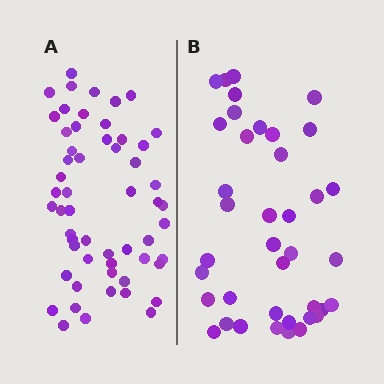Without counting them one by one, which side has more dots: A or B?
Region A (the left region) has more dots.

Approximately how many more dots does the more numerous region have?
Region A has approximately 15 more dots than region B.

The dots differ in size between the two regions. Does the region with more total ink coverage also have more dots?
No. Region B has more total ink coverage because its dots are larger, but region A actually contains more individual dots. Total area can be misleading — the number of items is what matters here.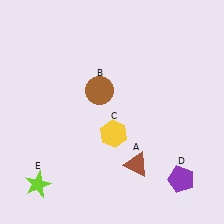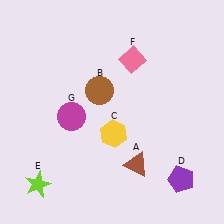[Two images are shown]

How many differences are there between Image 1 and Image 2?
There are 2 differences between the two images.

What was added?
A pink diamond (F), a magenta circle (G) were added in Image 2.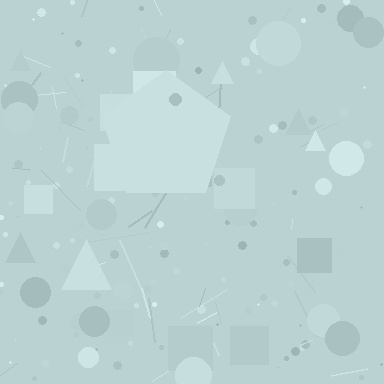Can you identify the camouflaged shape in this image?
The camouflaged shape is a pentagon.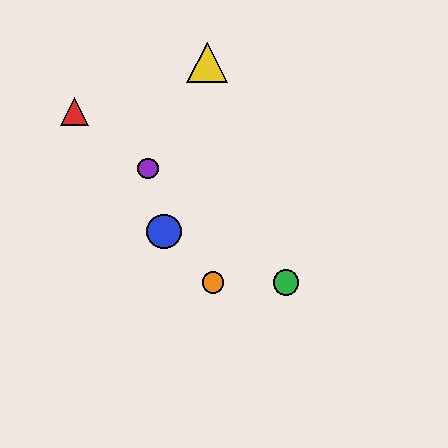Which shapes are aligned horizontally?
The green circle, the orange circle are aligned horizontally.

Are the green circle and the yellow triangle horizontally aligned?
No, the green circle is at y≈283 and the yellow triangle is at y≈62.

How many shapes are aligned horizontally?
2 shapes (the green circle, the orange circle) are aligned horizontally.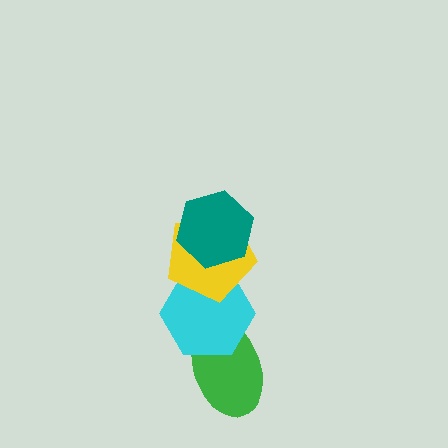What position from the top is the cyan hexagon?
The cyan hexagon is 3rd from the top.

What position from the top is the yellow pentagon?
The yellow pentagon is 2nd from the top.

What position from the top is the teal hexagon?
The teal hexagon is 1st from the top.